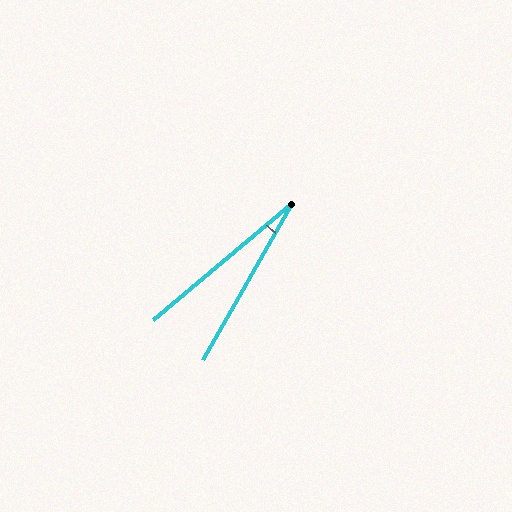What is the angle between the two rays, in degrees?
Approximately 20 degrees.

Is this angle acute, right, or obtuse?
It is acute.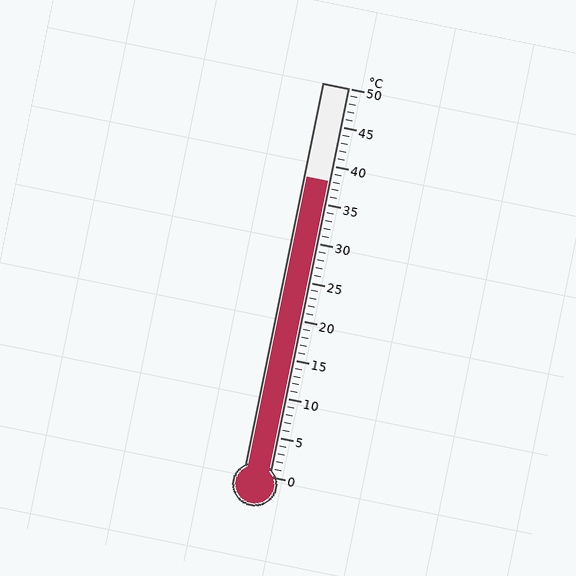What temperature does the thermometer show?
The thermometer shows approximately 38°C.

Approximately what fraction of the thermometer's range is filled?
The thermometer is filled to approximately 75% of its range.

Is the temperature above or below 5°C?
The temperature is above 5°C.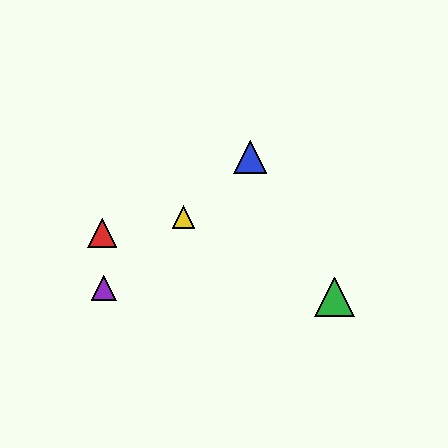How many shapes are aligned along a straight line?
3 shapes (the blue triangle, the yellow triangle, the purple triangle) are aligned along a straight line.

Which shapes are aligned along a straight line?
The blue triangle, the yellow triangle, the purple triangle are aligned along a straight line.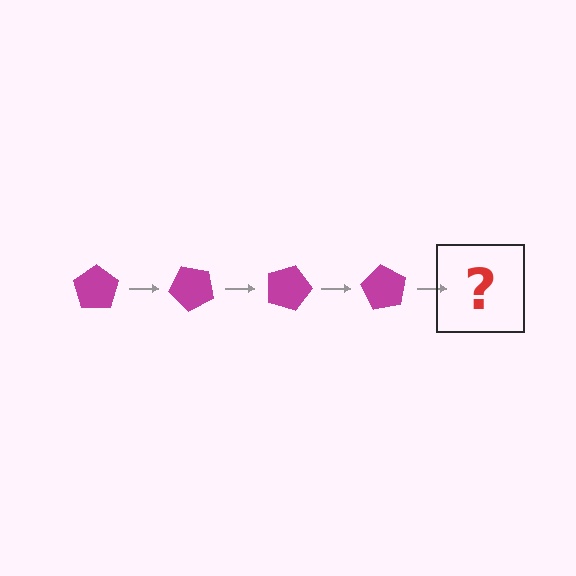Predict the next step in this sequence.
The next step is a magenta pentagon rotated 180 degrees.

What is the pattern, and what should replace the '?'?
The pattern is that the pentagon rotates 45 degrees each step. The '?' should be a magenta pentagon rotated 180 degrees.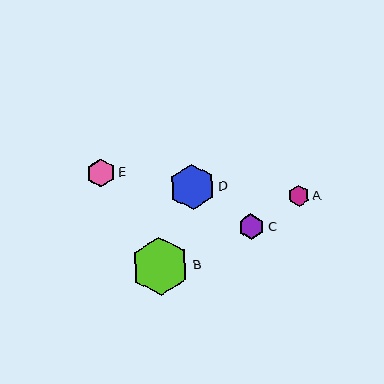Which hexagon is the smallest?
Hexagon A is the smallest with a size of approximately 21 pixels.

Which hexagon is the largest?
Hexagon B is the largest with a size of approximately 58 pixels.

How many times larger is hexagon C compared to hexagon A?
Hexagon C is approximately 1.2 times the size of hexagon A.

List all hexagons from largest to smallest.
From largest to smallest: B, D, E, C, A.